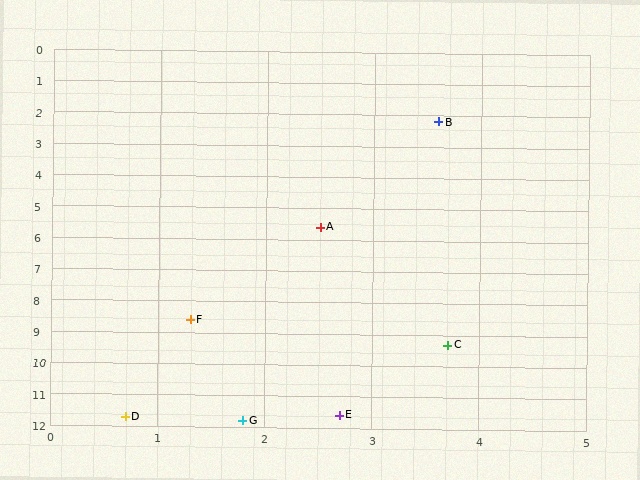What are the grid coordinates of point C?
Point C is at approximately (3.7, 9.3).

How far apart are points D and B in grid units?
Points D and B are about 9.9 grid units apart.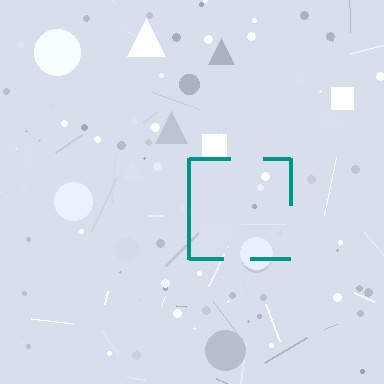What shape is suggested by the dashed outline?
The dashed outline suggests a square.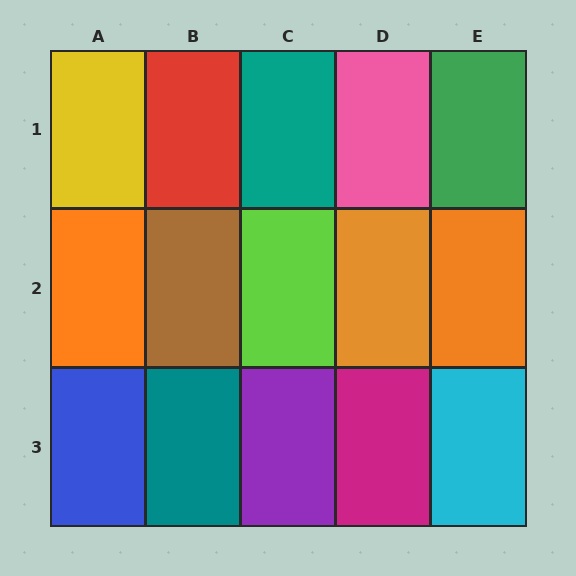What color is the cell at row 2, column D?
Orange.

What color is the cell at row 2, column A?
Orange.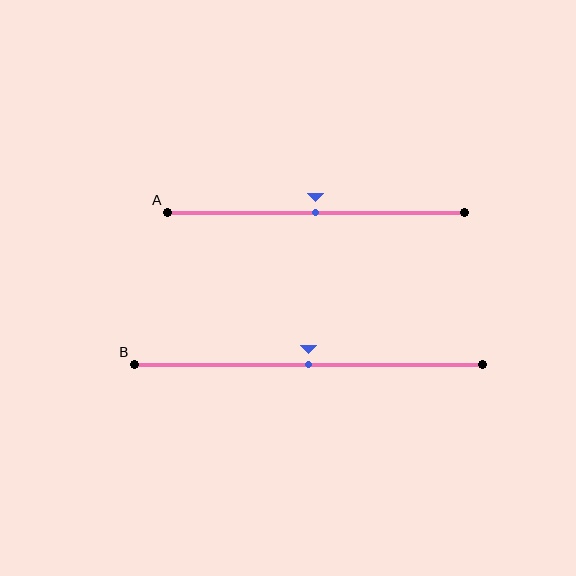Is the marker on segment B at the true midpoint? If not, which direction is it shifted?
Yes, the marker on segment B is at the true midpoint.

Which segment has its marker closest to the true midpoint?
Segment A has its marker closest to the true midpoint.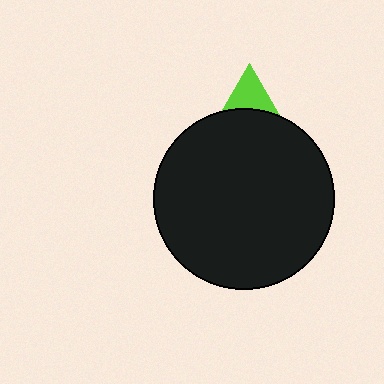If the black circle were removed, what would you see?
You would see the complete lime triangle.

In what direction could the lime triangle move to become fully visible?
The lime triangle could move up. That would shift it out from behind the black circle entirely.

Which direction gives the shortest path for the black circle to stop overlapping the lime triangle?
Moving down gives the shortest separation.